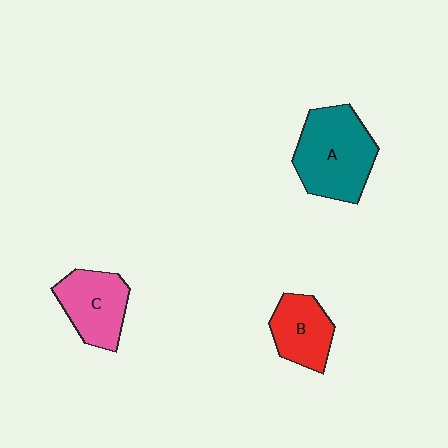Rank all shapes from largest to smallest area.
From largest to smallest: A (teal), C (pink), B (red).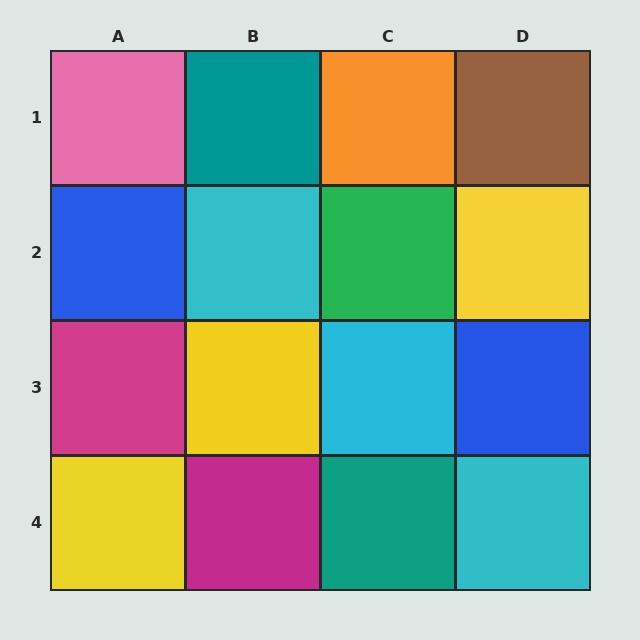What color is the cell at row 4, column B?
Magenta.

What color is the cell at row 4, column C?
Teal.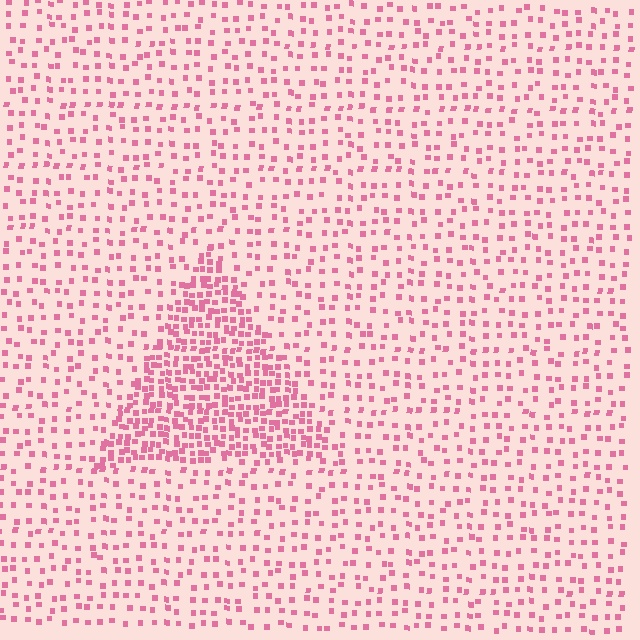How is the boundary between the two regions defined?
The boundary is defined by a change in element density (approximately 2.6x ratio). All elements are the same color, size, and shape.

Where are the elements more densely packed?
The elements are more densely packed inside the triangle boundary.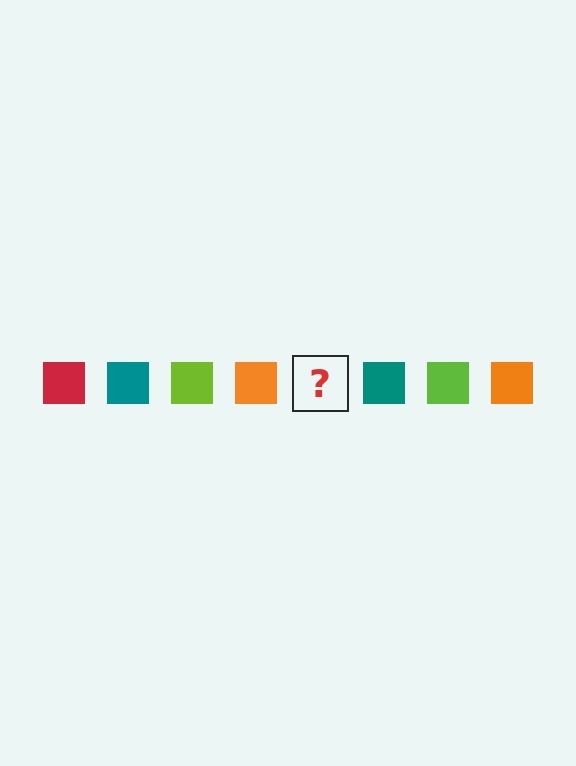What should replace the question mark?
The question mark should be replaced with a red square.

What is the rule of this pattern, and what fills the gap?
The rule is that the pattern cycles through red, teal, lime, orange squares. The gap should be filled with a red square.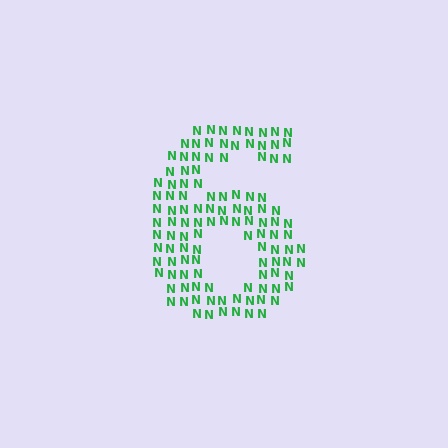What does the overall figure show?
The overall figure shows the digit 6.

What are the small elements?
The small elements are letter N's.